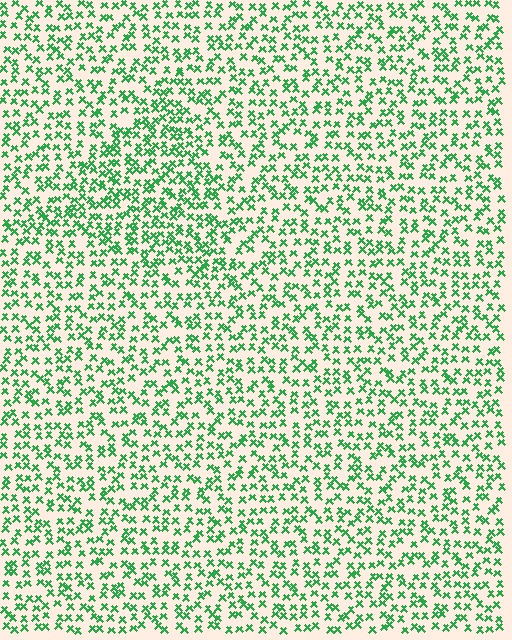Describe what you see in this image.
The image contains small green elements arranged at two different densities. A triangle-shaped region is visible where the elements are more densely packed than the surrounding area.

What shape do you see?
I see a triangle.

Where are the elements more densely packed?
The elements are more densely packed inside the triangle boundary.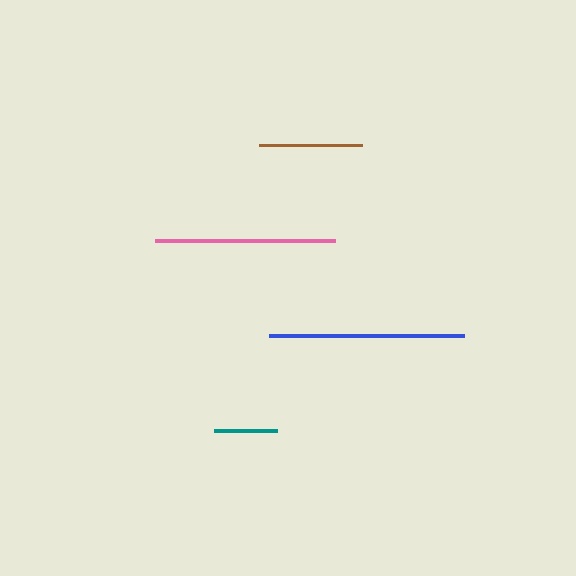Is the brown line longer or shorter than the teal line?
The brown line is longer than the teal line.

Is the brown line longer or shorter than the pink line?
The pink line is longer than the brown line.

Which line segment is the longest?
The blue line is the longest at approximately 195 pixels.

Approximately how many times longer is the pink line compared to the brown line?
The pink line is approximately 1.8 times the length of the brown line.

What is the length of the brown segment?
The brown segment is approximately 103 pixels long.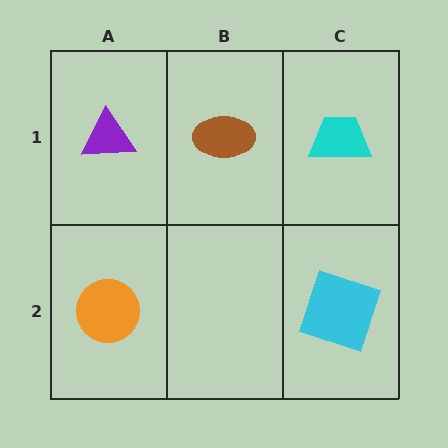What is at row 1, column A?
A purple triangle.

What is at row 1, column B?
A brown ellipse.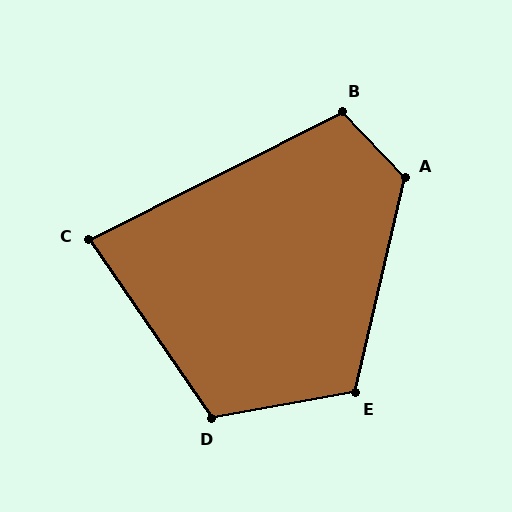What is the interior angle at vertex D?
Approximately 114 degrees (obtuse).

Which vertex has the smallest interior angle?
C, at approximately 82 degrees.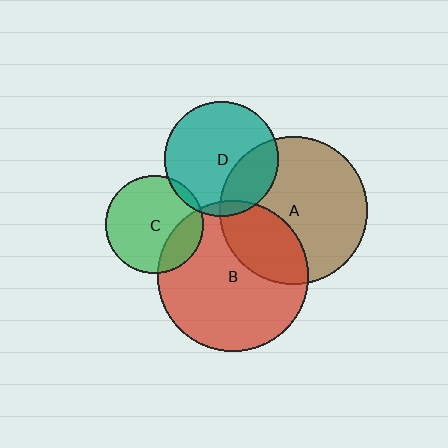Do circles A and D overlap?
Yes.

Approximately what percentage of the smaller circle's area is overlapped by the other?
Approximately 25%.